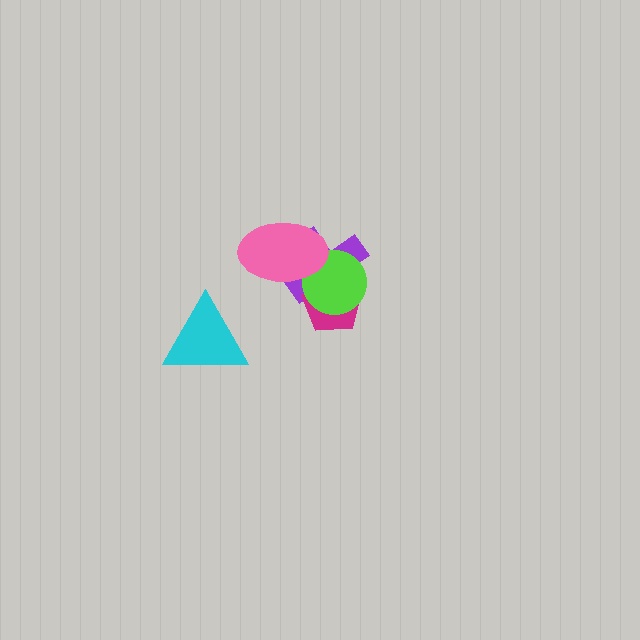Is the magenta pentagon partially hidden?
Yes, it is partially covered by another shape.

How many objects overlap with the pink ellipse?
2 objects overlap with the pink ellipse.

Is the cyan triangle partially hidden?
No, no other shape covers it.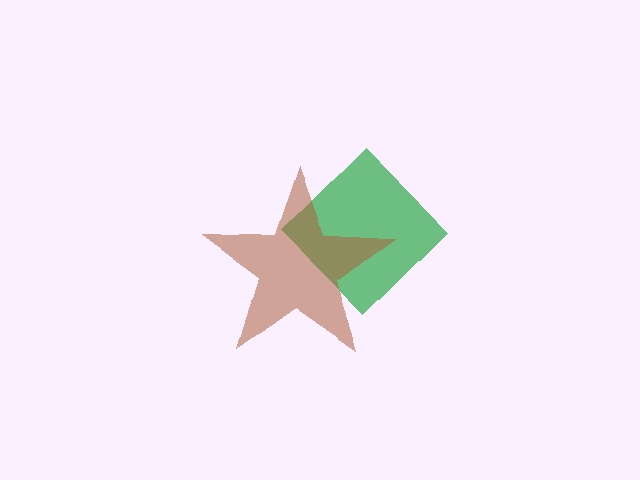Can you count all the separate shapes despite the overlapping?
Yes, there are 2 separate shapes.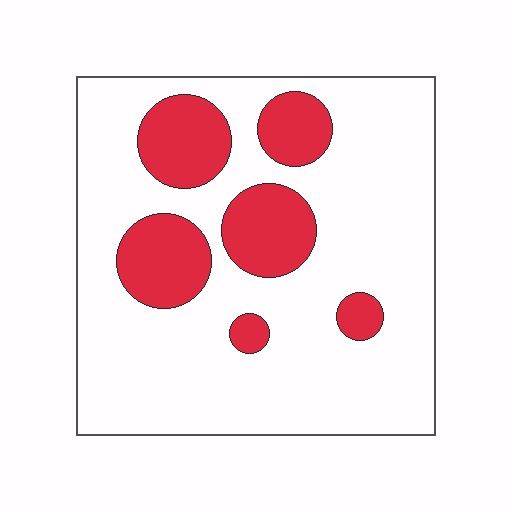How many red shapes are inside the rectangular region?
6.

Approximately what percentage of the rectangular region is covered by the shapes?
Approximately 20%.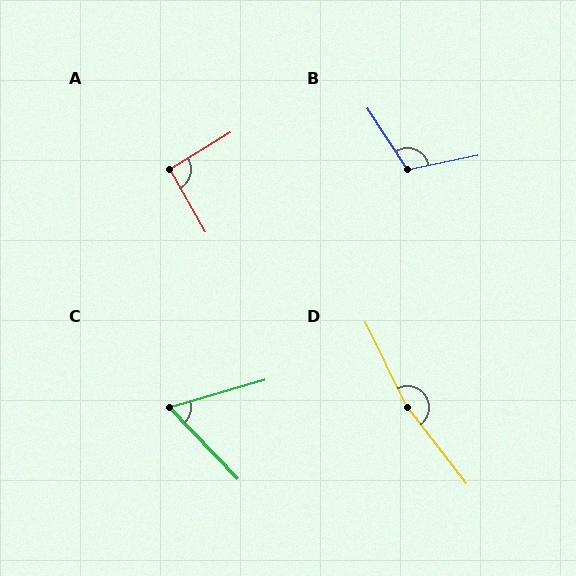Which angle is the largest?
D, at approximately 168 degrees.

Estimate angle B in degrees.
Approximately 111 degrees.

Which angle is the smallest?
C, at approximately 62 degrees.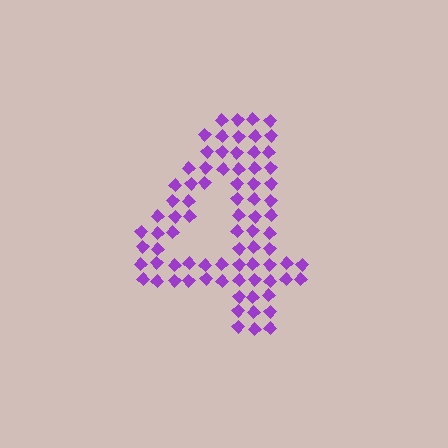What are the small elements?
The small elements are diamonds.